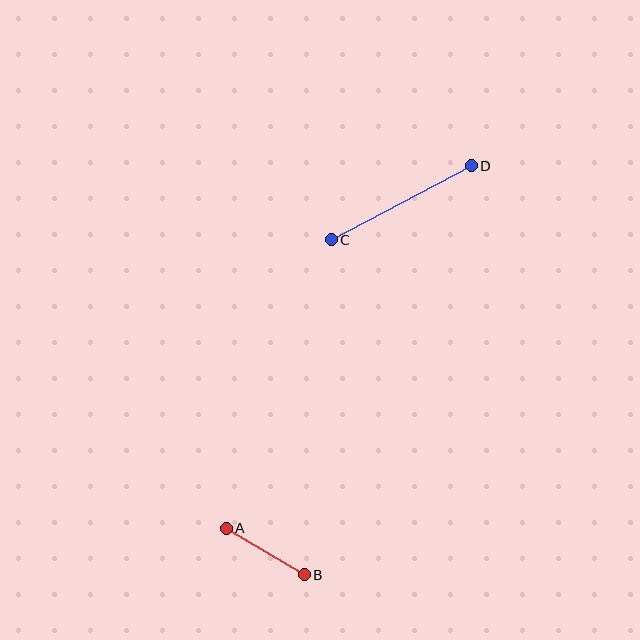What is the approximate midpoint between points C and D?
The midpoint is at approximately (401, 203) pixels.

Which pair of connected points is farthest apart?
Points C and D are farthest apart.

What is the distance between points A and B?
The distance is approximately 91 pixels.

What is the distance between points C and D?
The distance is approximately 158 pixels.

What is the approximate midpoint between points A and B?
The midpoint is at approximately (265, 551) pixels.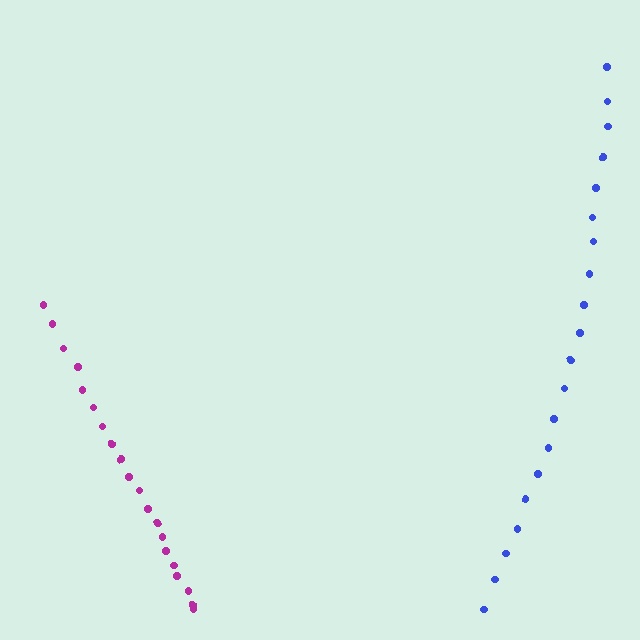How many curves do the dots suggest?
There are 2 distinct paths.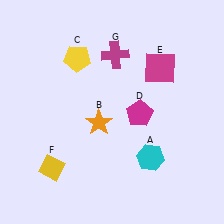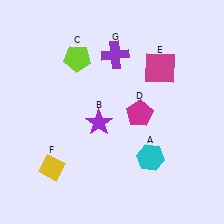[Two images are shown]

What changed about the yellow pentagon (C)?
In Image 1, C is yellow. In Image 2, it changed to lime.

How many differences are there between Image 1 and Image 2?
There are 3 differences between the two images.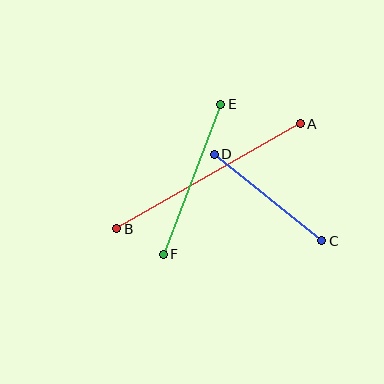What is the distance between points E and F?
The distance is approximately 161 pixels.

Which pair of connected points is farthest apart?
Points A and B are farthest apart.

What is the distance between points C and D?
The distance is approximately 138 pixels.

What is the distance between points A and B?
The distance is approximately 211 pixels.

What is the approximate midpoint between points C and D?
The midpoint is at approximately (268, 197) pixels.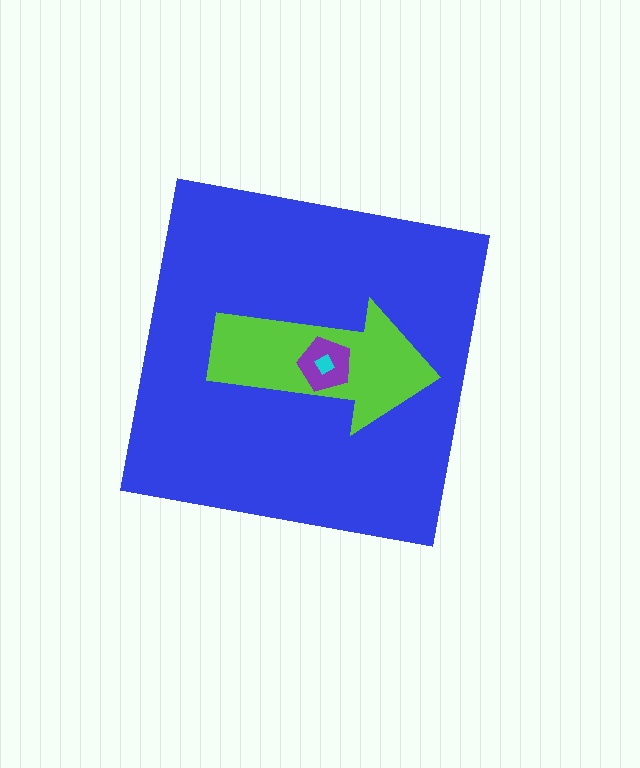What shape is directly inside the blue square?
The lime arrow.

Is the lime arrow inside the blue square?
Yes.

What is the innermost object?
The cyan square.